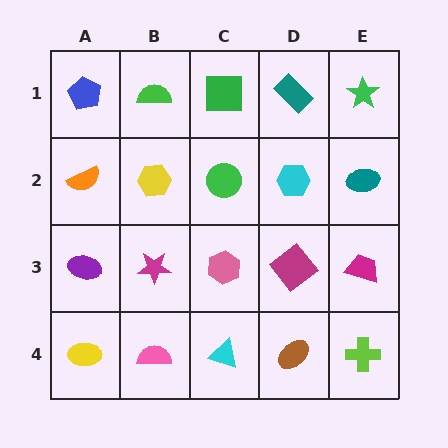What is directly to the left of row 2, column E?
A cyan hexagon.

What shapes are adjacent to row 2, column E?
A green star (row 1, column E), a magenta trapezoid (row 3, column E), a cyan hexagon (row 2, column D).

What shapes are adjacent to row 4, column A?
A purple ellipse (row 3, column A), a pink semicircle (row 4, column B).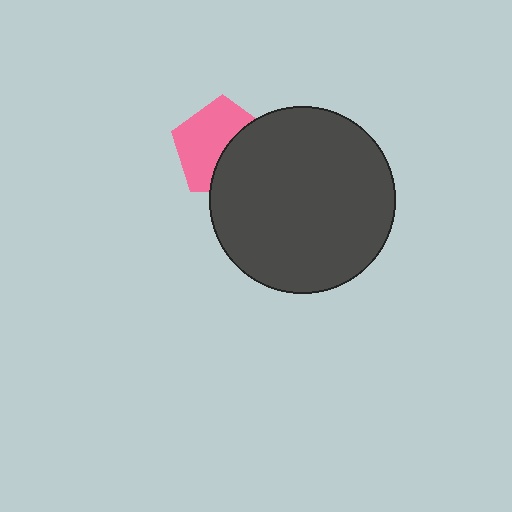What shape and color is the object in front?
The object in front is a dark gray circle.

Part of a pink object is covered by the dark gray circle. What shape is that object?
It is a pentagon.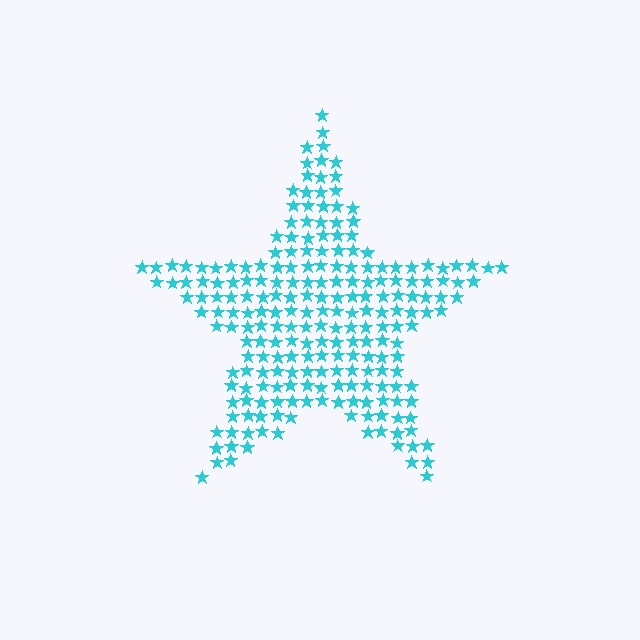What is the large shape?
The large shape is a star.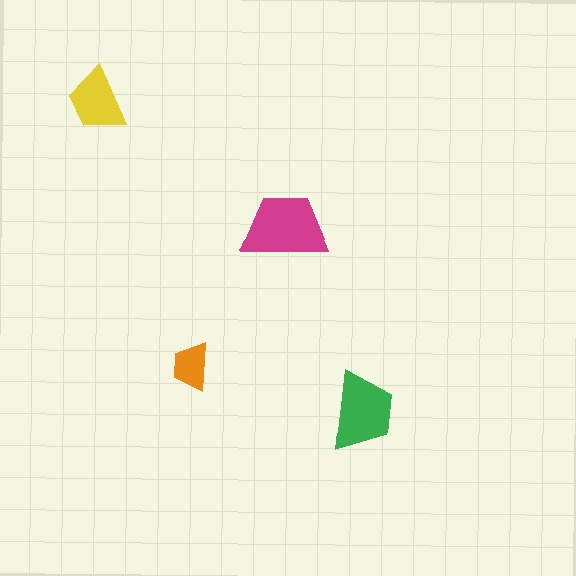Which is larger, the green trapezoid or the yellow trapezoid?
The green one.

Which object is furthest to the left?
The yellow trapezoid is leftmost.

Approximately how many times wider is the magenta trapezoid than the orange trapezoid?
About 2 times wider.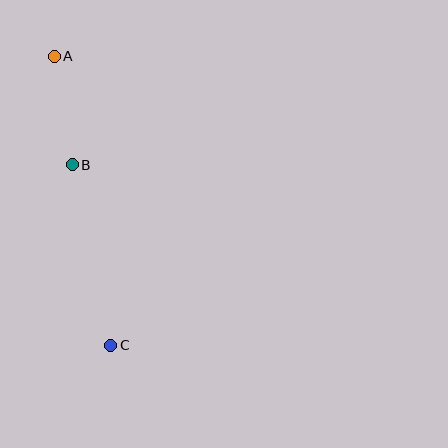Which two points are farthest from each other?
Points A and C are farthest from each other.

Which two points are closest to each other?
Points A and B are closest to each other.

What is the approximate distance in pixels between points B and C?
The distance between B and C is approximately 184 pixels.